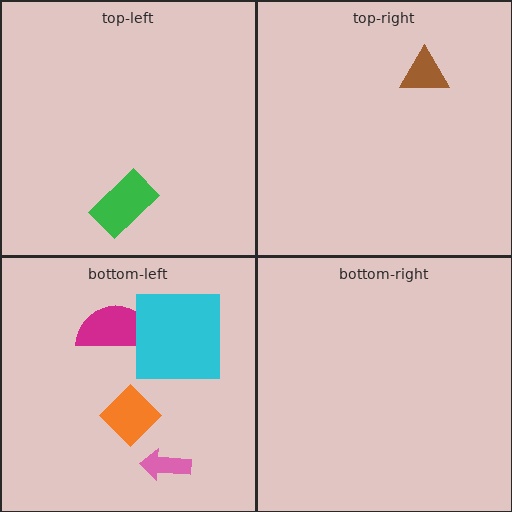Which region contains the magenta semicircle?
The bottom-left region.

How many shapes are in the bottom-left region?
4.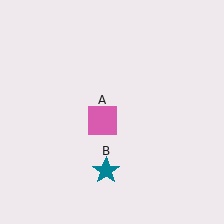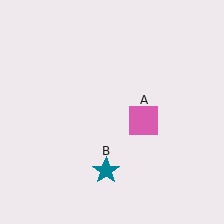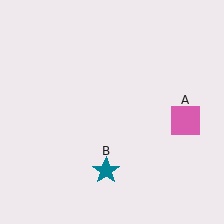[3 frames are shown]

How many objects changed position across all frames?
1 object changed position: pink square (object A).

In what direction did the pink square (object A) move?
The pink square (object A) moved right.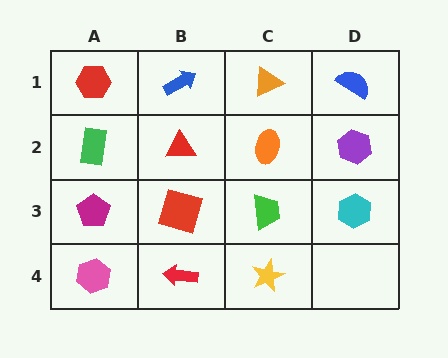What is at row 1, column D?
A blue semicircle.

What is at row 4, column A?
A pink hexagon.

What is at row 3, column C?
A green trapezoid.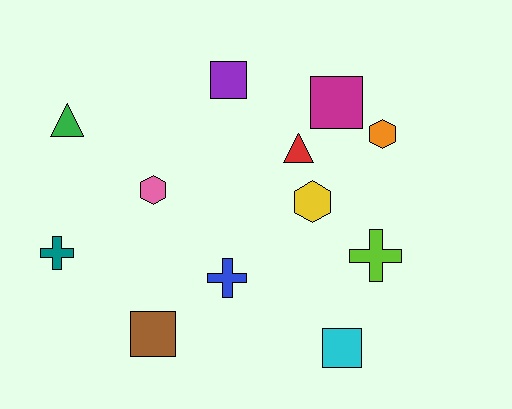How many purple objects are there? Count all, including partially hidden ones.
There is 1 purple object.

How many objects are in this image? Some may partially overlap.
There are 12 objects.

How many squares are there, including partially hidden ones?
There are 4 squares.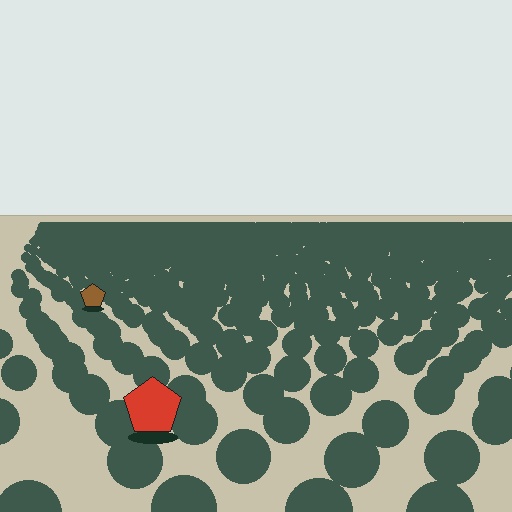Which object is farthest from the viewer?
The brown pentagon is farthest from the viewer. It appears smaller and the ground texture around it is denser.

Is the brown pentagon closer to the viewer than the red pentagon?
No. The red pentagon is closer — you can tell from the texture gradient: the ground texture is coarser near it.